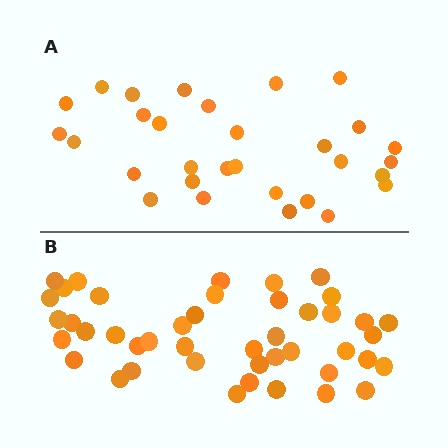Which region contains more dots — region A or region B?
Region B (the bottom region) has more dots.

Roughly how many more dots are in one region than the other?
Region B has approximately 15 more dots than region A.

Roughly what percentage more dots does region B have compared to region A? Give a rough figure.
About 45% more.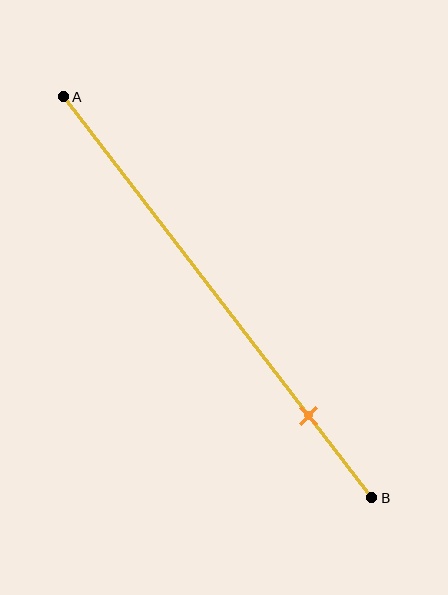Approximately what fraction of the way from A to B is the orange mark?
The orange mark is approximately 80% of the way from A to B.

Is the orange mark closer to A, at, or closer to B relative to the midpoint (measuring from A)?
The orange mark is closer to point B than the midpoint of segment AB.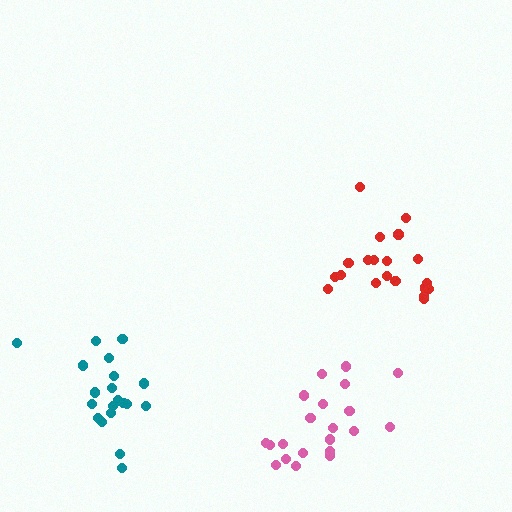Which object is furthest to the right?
The red cluster is rightmost.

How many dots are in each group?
Group 1: 20 dots, Group 2: 21 dots, Group 3: 21 dots (62 total).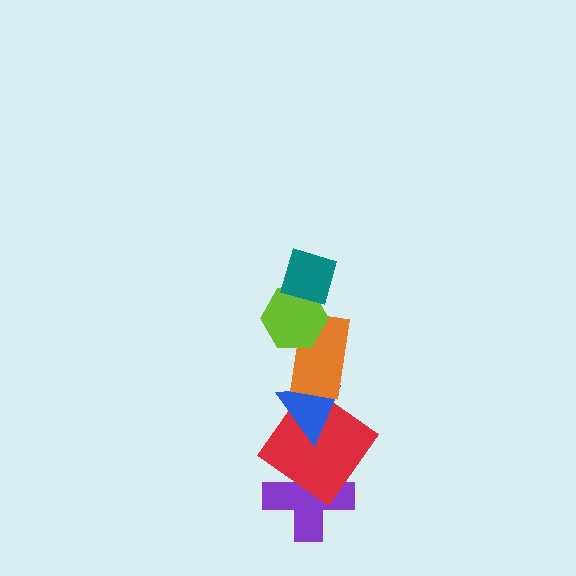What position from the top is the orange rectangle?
The orange rectangle is 3rd from the top.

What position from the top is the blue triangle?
The blue triangle is 4th from the top.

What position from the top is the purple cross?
The purple cross is 6th from the top.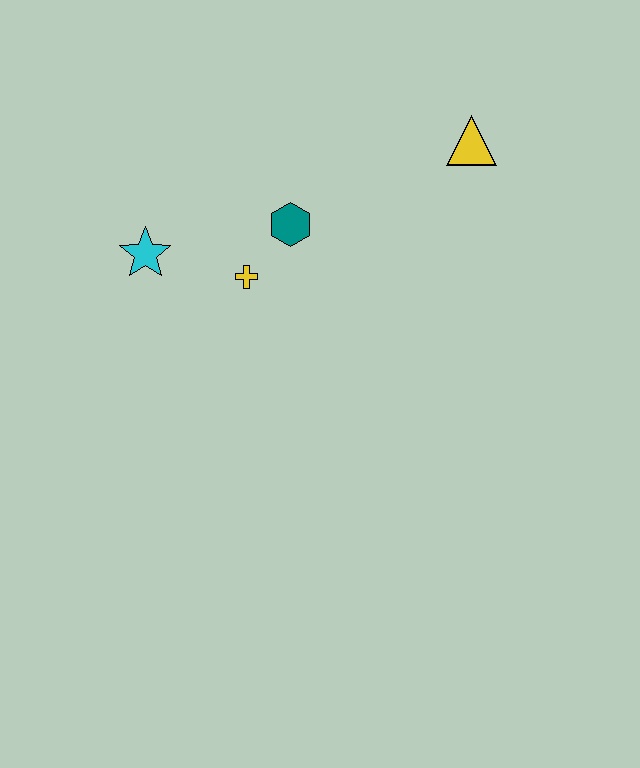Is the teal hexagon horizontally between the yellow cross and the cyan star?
No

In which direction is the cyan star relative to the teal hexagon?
The cyan star is to the left of the teal hexagon.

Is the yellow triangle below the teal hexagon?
No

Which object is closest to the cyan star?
The yellow cross is closest to the cyan star.